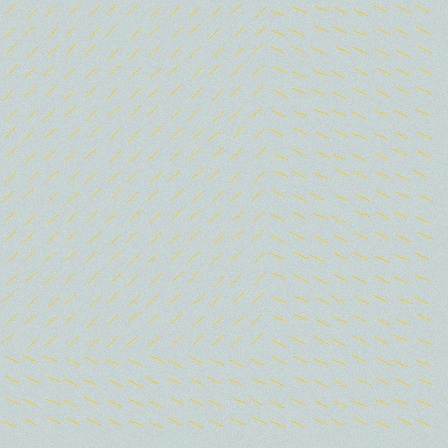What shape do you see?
I see a rectangle.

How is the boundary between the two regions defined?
The boundary is defined purely by a change in line orientation (approximately 68 degrees difference). All lines are the same color and thickness.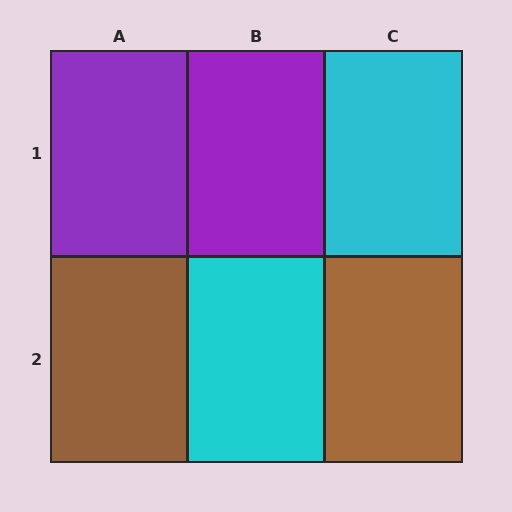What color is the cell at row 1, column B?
Purple.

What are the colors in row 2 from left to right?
Brown, cyan, brown.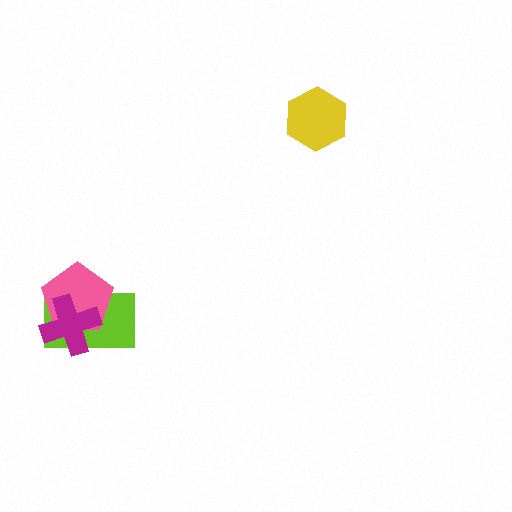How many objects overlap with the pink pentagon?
2 objects overlap with the pink pentagon.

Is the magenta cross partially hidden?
No, no other shape covers it.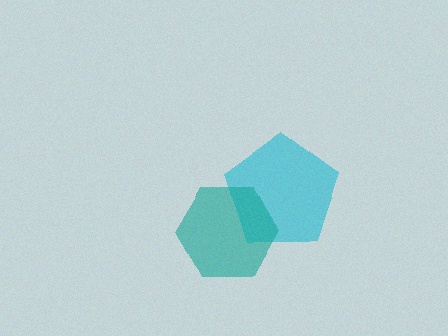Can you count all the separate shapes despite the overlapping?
Yes, there are 2 separate shapes.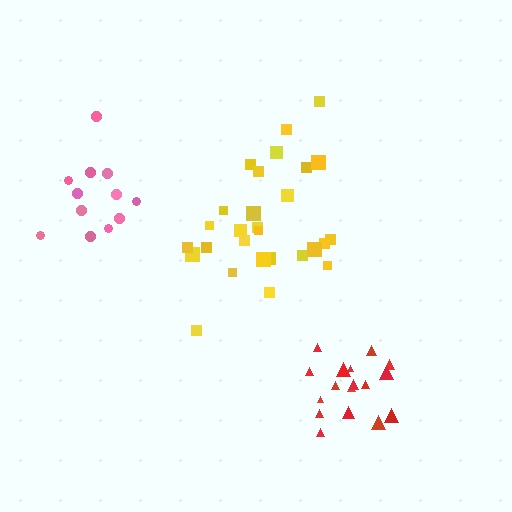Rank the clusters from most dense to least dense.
red, yellow, pink.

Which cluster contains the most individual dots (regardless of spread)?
Yellow (28).